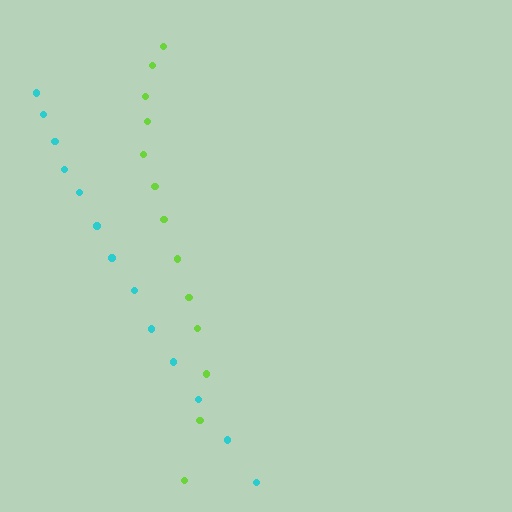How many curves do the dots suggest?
There are 2 distinct paths.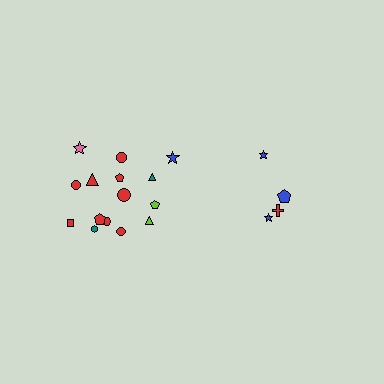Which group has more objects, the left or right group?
The left group.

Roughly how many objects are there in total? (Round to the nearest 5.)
Roughly 20 objects in total.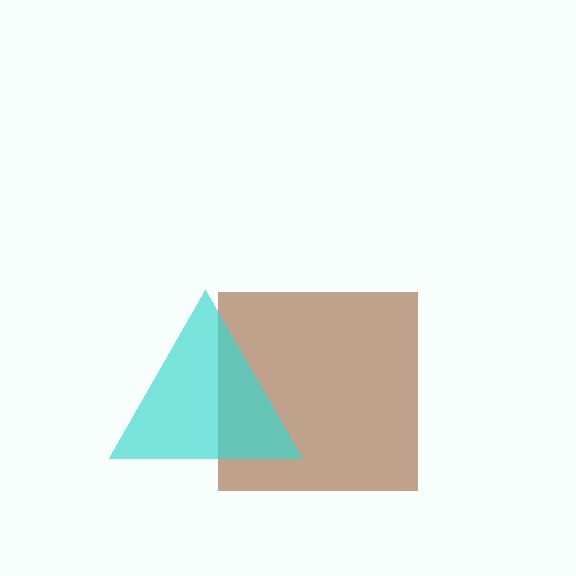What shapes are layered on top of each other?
The layered shapes are: a brown square, a cyan triangle.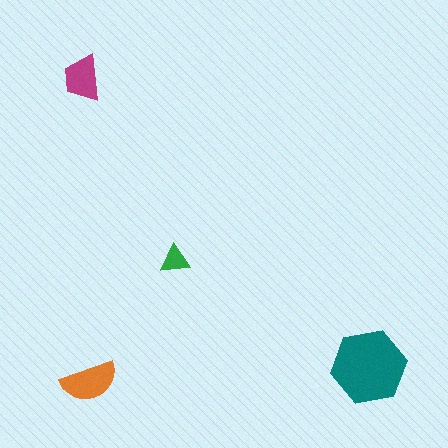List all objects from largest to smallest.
The teal hexagon, the orange semicircle, the magenta trapezoid, the green triangle.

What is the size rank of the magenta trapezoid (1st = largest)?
3rd.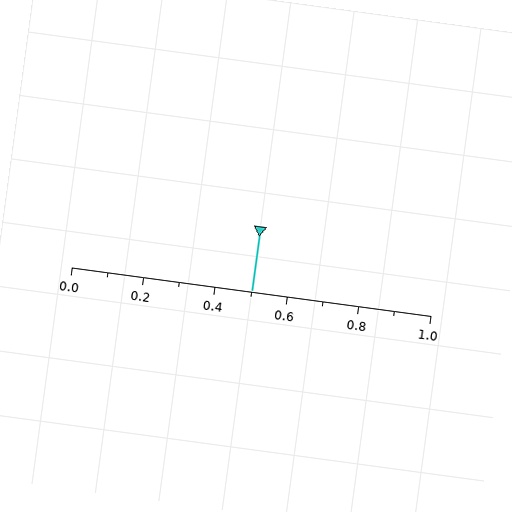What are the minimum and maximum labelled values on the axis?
The axis runs from 0.0 to 1.0.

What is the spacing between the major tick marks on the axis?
The major ticks are spaced 0.2 apart.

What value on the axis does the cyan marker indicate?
The marker indicates approximately 0.5.